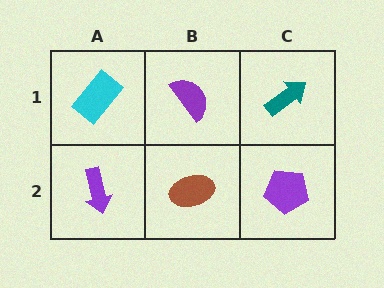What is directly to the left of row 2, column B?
A purple arrow.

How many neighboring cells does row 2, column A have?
2.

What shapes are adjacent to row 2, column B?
A purple semicircle (row 1, column B), a purple arrow (row 2, column A), a purple pentagon (row 2, column C).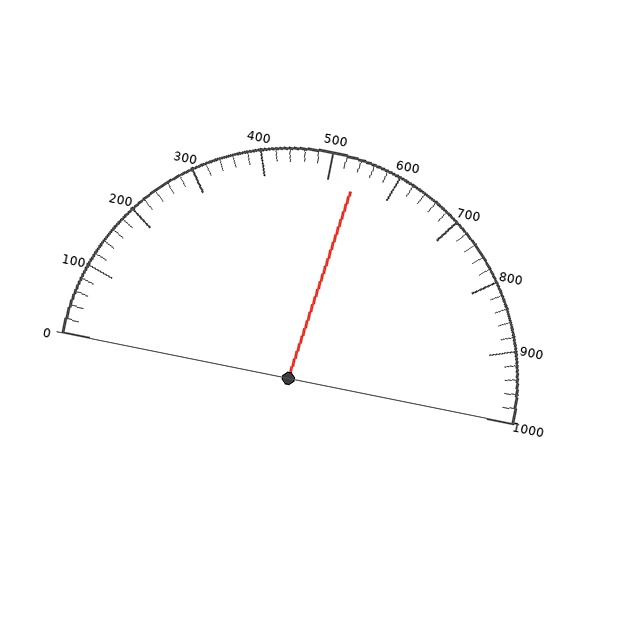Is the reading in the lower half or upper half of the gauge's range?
The reading is in the upper half of the range (0 to 1000).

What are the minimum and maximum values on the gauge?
The gauge ranges from 0 to 1000.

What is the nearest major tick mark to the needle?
The nearest major tick mark is 500.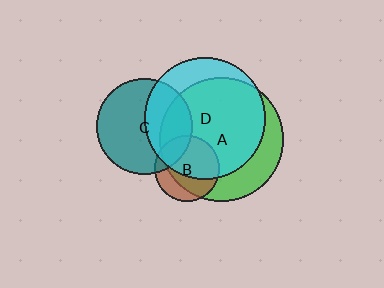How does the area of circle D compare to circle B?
Approximately 3.4 times.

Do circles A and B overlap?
Yes.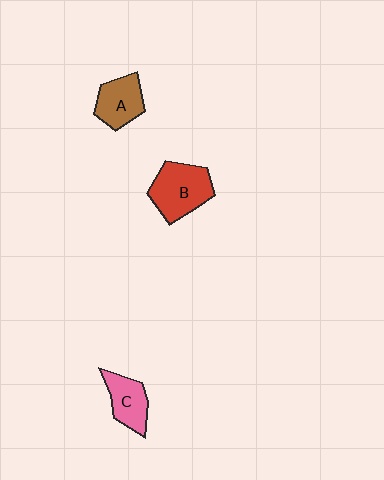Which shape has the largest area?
Shape B (red).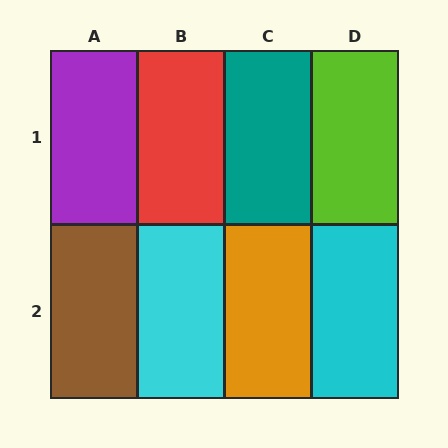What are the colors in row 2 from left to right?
Brown, cyan, orange, cyan.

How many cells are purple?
1 cell is purple.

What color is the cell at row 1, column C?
Teal.